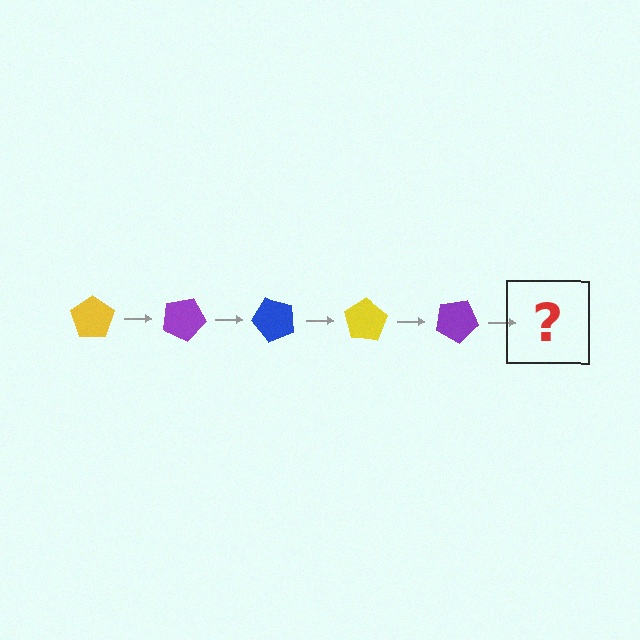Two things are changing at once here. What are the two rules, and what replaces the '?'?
The two rules are that it rotates 25 degrees each step and the color cycles through yellow, purple, and blue. The '?' should be a blue pentagon, rotated 125 degrees from the start.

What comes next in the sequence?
The next element should be a blue pentagon, rotated 125 degrees from the start.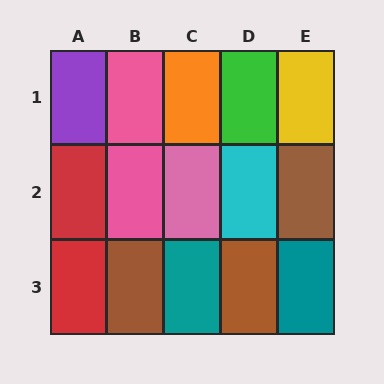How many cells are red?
2 cells are red.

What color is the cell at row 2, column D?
Cyan.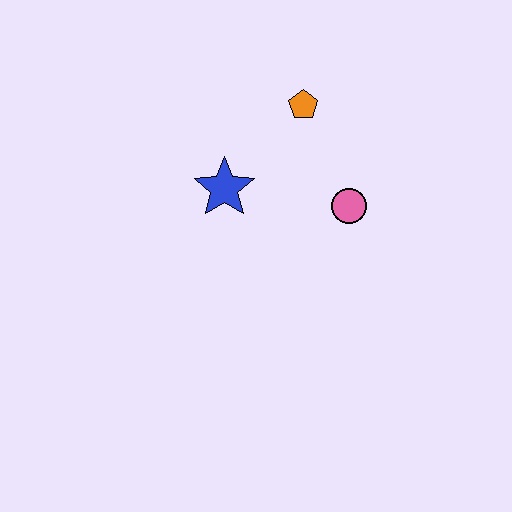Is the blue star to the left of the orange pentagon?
Yes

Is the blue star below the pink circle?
No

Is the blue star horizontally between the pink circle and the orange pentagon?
No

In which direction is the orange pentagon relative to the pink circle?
The orange pentagon is above the pink circle.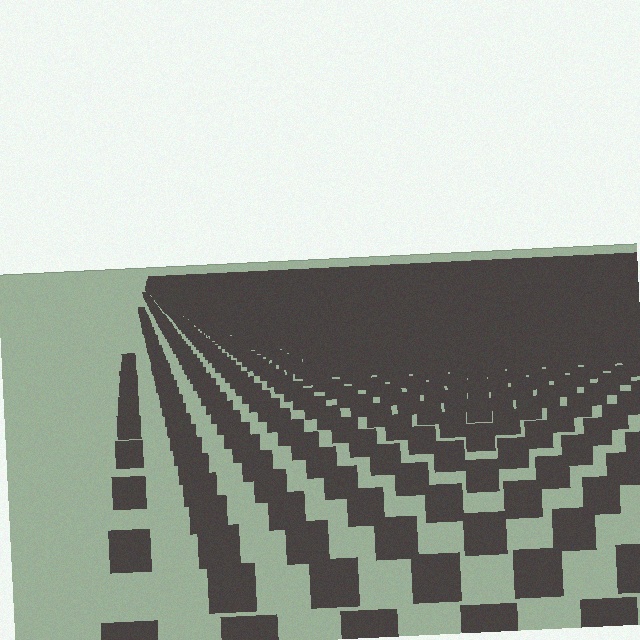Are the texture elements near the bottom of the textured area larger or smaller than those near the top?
Larger. Near the bottom, elements are closer to the viewer and appear at a bigger on-screen size.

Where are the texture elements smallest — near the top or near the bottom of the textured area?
Near the top.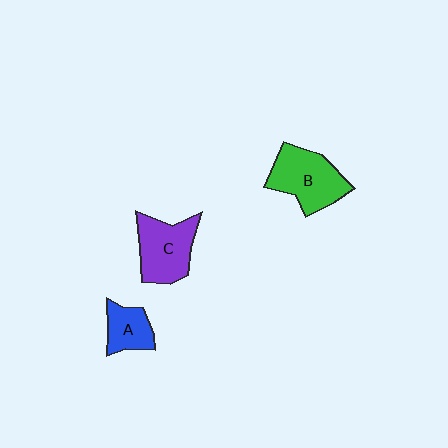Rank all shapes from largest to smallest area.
From largest to smallest: B (green), C (purple), A (blue).